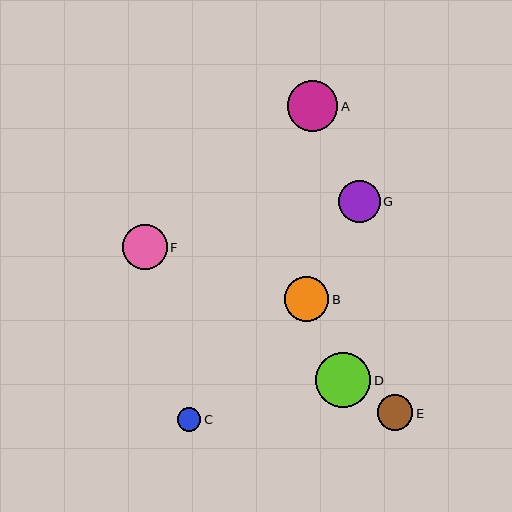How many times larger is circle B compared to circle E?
Circle B is approximately 1.3 times the size of circle E.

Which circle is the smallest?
Circle C is the smallest with a size of approximately 24 pixels.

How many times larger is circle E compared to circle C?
Circle E is approximately 1.5 times the size of circle C.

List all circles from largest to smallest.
From largest to smallest: D, A, F, B, G, E, C.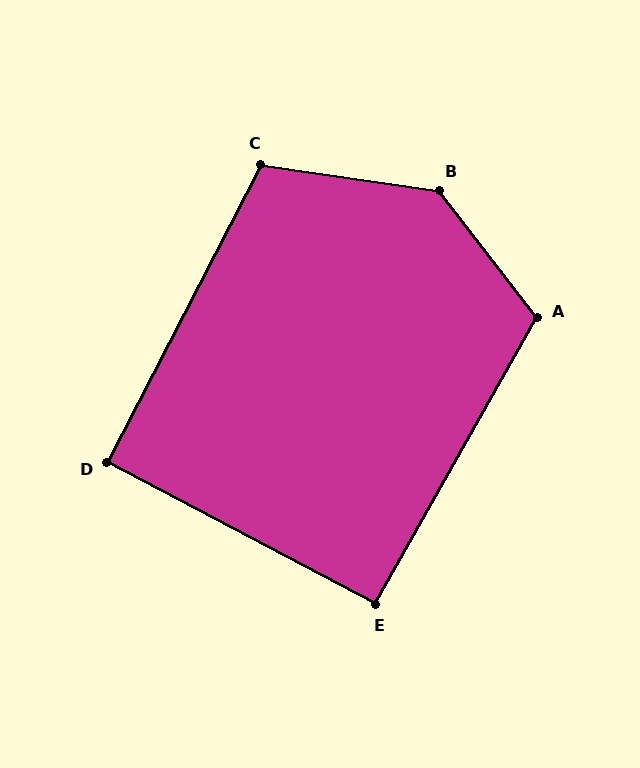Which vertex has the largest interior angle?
B, at approximately 136 degrees.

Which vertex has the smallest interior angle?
D, at approximately 91 degrees.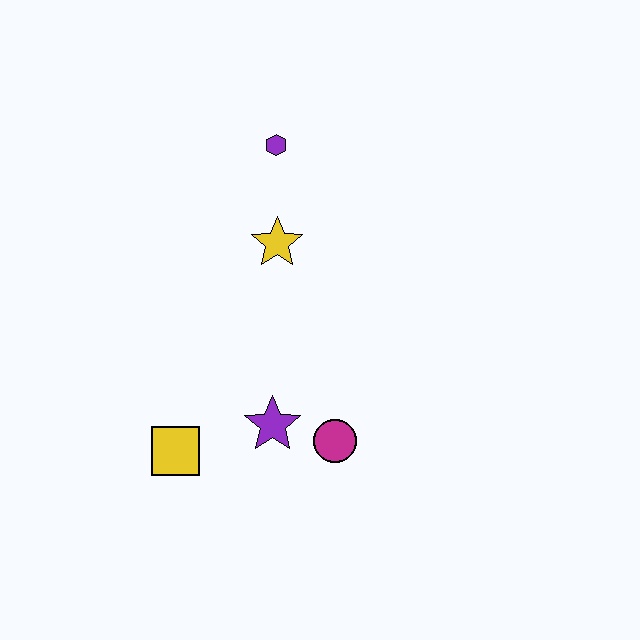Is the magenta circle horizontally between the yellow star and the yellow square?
No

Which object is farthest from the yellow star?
The yellow square is farthest from the yellow star.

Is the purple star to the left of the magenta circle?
Yes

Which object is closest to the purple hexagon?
The yellow star is closest to the purple hexagon.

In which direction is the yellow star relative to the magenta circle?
The yellow star is above the magenta circle.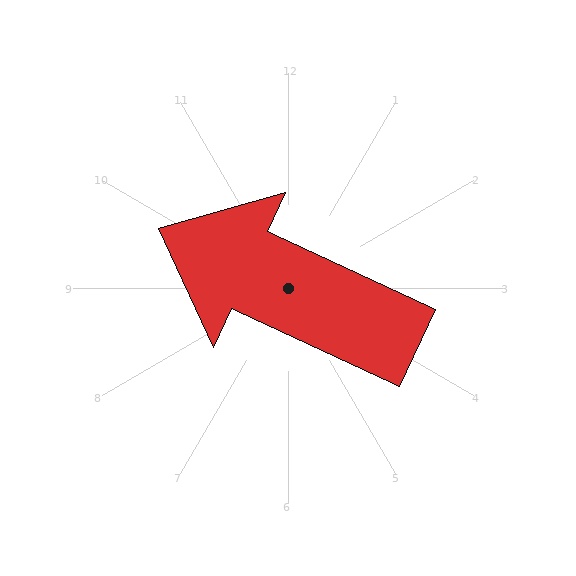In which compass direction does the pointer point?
Northwest.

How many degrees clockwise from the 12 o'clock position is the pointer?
Approximately 295 degrees.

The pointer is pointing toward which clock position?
Roughly 10 o'clock.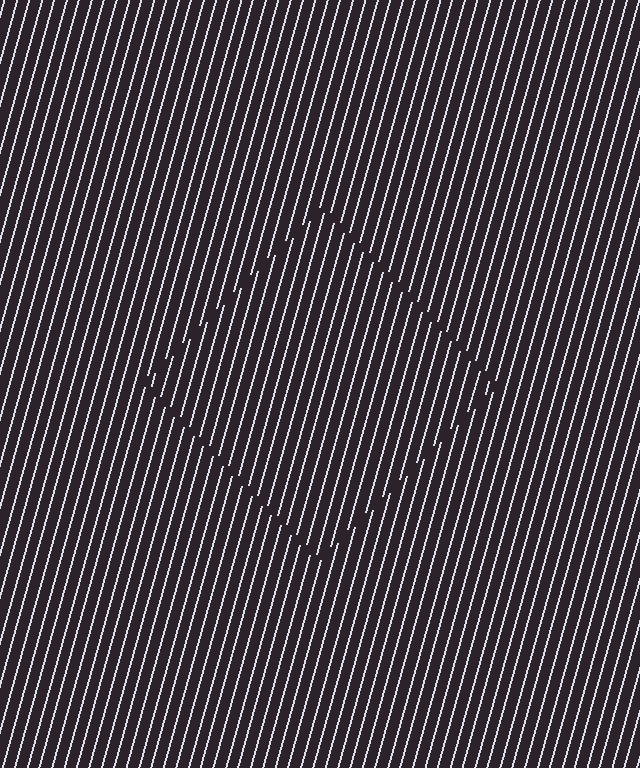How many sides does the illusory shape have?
4 sides — the line-ends trace a square.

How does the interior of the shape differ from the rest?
The interior of the shape contains the same grating, shifted by half a period — the contour is defined by the phase discontinuity where line-ends from the inner and outer gratings abut.